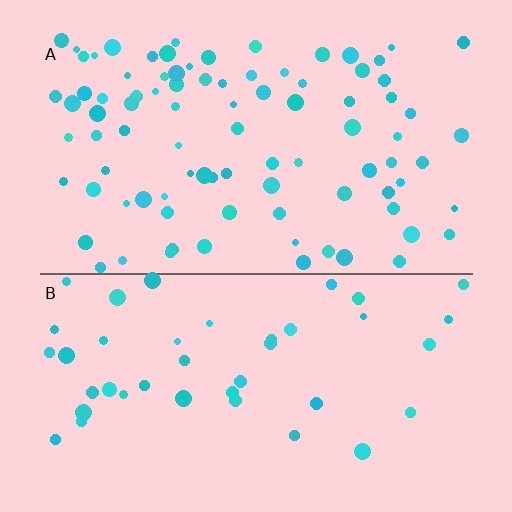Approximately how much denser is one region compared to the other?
Approximately 2.2× — region A over region B.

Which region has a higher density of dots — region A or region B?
A (the top).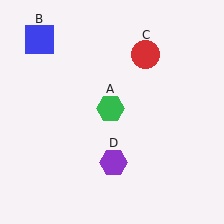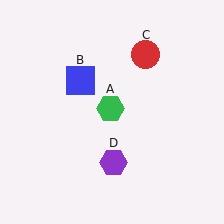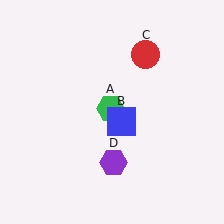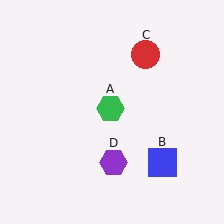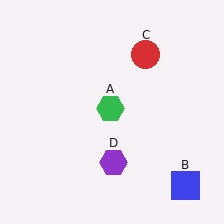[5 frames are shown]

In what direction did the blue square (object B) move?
The blue square (object B) moved down and to the right.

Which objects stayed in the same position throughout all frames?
Green hexagon (object A) and red circle (object C) and purple hexagon (object D) remained stationary.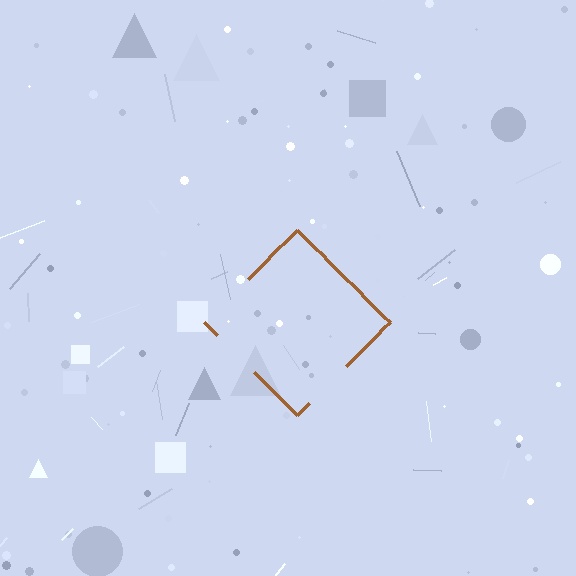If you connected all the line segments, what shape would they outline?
They would outline a diamond.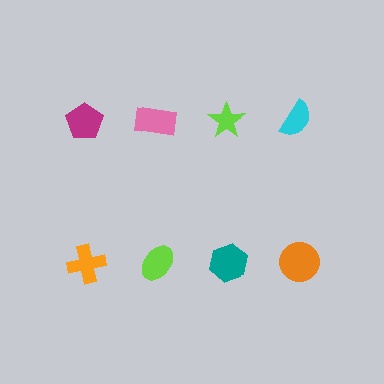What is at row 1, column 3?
A lime star.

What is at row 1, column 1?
A magenta pentagon.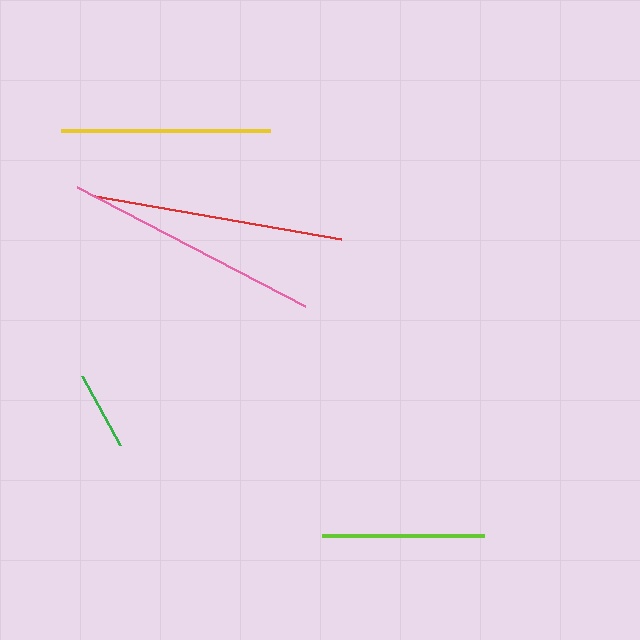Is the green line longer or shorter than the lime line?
The lime line is longer than the green line.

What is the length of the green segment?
The green segment is approximately 79 pixels long.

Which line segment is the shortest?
The green line is the shortest at approximately 79 pixels.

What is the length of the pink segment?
The pink segment is approximately 258 pixels long.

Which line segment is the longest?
The pink line is the longest at approximately 258 pixels.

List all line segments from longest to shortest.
From longest to shortest: pink, red, yellow, lime, green.